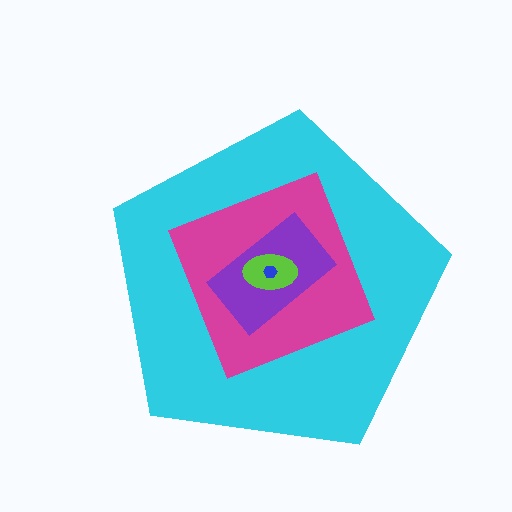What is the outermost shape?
The cyan pentagon.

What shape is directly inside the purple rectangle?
The lime ellipse.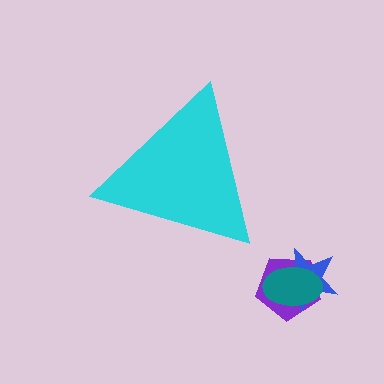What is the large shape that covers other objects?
A cyan triangle.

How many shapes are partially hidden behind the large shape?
0 shapes are partially hidden.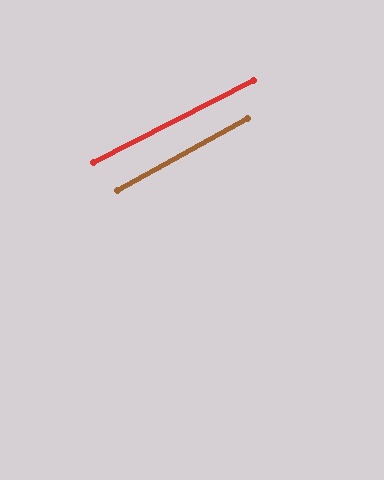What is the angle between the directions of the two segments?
Approximately 2 degrees.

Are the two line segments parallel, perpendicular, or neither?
Parallel — their directions differ by only 1.6°.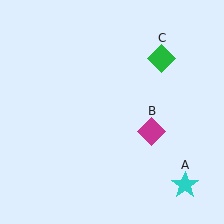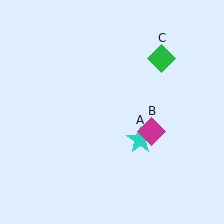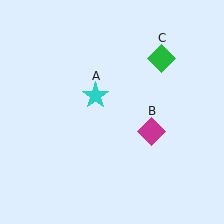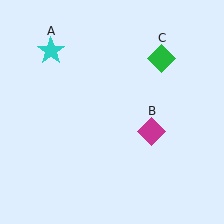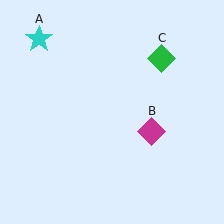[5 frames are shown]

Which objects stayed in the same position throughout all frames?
Magenta diamond (object B) and green diamond (object C) remained stationary.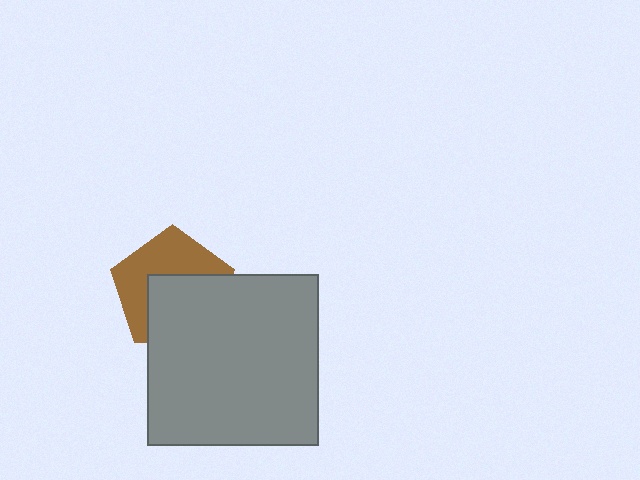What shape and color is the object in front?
The object in front is a gray square.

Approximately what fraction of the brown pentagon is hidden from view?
Roughly 51% of the brown pentagon is hidden behind the gray square.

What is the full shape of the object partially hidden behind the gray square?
The partially hidden object is a brown pentagon.